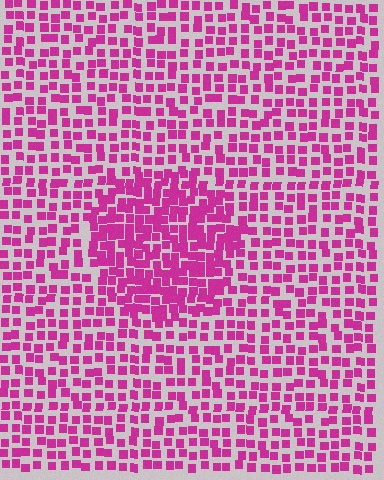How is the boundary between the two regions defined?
The boundary is defined by a change in element density (approximately 1.7x ratio). All elements are the same color, size, and shape.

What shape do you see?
I see a circle.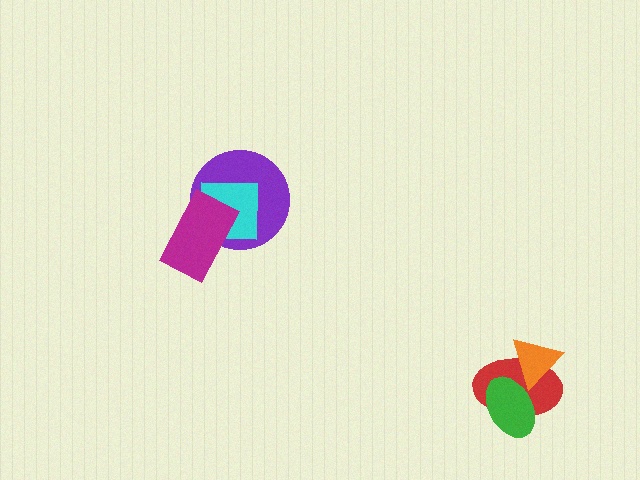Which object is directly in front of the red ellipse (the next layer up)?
The green ellipse is directly in front of the red ellipse.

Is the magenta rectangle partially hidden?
No, no other shape covers it.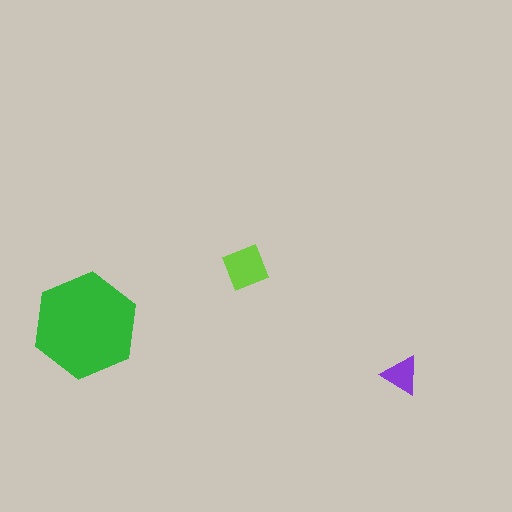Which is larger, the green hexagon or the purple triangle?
The green hexagon.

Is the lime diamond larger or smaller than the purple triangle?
Larger.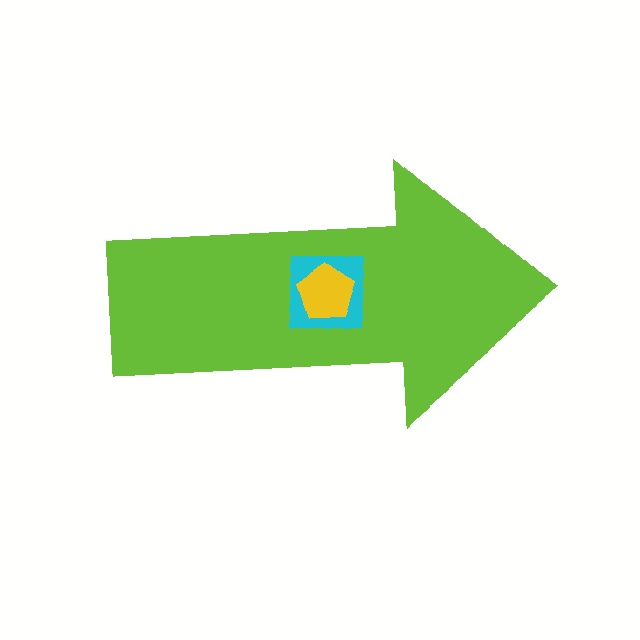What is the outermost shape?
The lime arrow.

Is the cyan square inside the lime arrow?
Yes.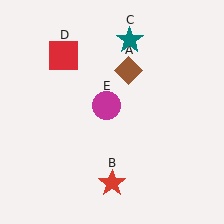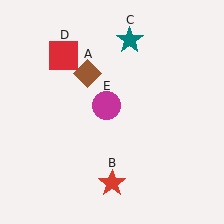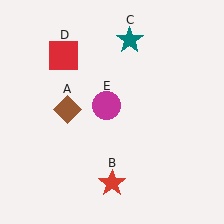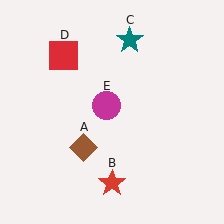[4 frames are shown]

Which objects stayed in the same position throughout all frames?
Red star (object B) and teal star (object C) and red square (object D) and magenta circle (object E) remained stationary.